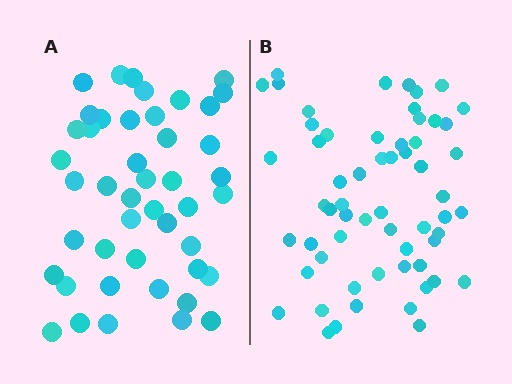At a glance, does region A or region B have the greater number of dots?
Region B (the right region) has more dots.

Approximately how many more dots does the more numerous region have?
Region B has approximately 15 more dots than region A.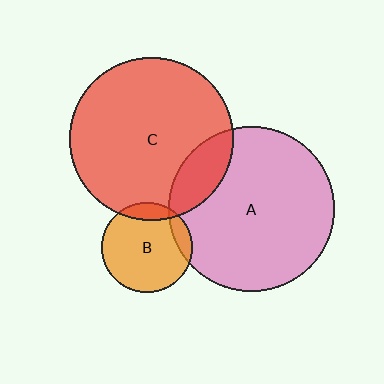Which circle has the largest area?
Circle A (pink).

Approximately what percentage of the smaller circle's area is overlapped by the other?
Approximately 15%.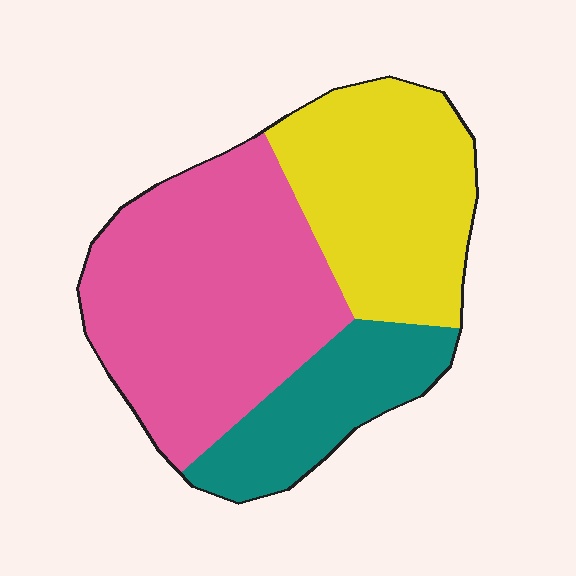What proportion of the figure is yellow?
Yellow takes up between a quarter and a half of the figure.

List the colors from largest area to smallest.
From largest to smallest: pink, yellow, teal.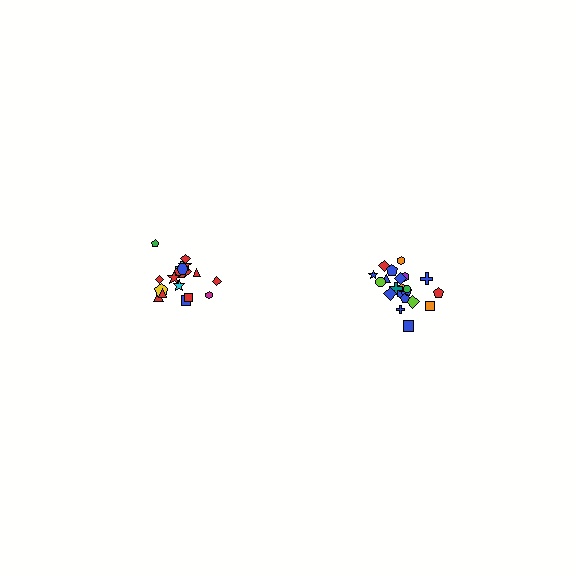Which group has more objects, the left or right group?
The right group.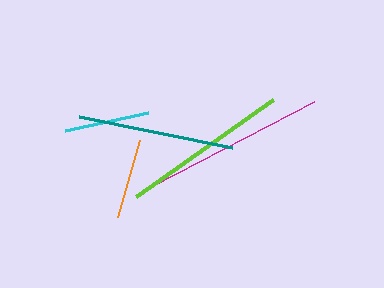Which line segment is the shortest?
The orange line is the shortest at approximately 80 pixels.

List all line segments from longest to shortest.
From longest to shortest: magenta, lime, teal, cyan, orange.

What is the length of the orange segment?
The orange segment is approximately 80 pixels long.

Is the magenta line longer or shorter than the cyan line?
The magenta line is longer than the cyan line.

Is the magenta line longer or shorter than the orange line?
The magenta line is longer than the orange line.